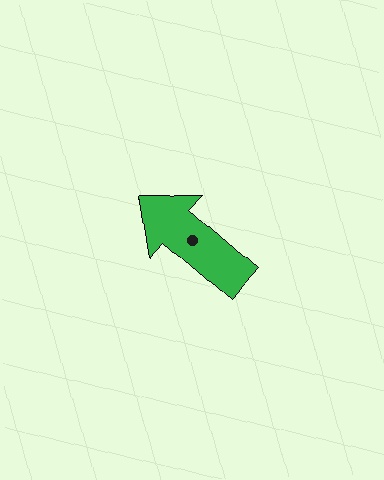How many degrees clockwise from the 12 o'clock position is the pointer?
Approximately 311 degrees.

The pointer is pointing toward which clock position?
Roughly 10 o'clock.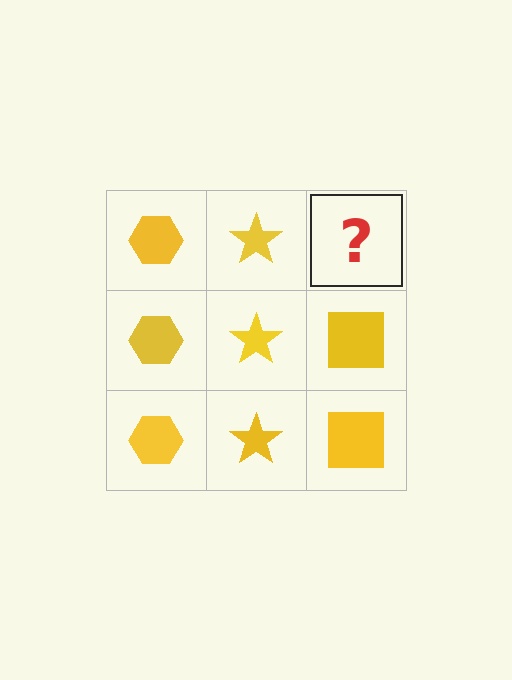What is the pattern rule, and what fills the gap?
The rule is that each column has a consistent shape. The gap should be filled with a yellow square.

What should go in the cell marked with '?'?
The missing cell should contain a yellow square.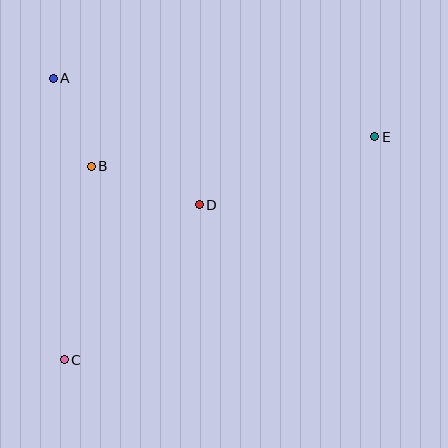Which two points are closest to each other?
Points A and B are closest to each other.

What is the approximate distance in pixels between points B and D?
The distance between B and D is approximately 115 pixels.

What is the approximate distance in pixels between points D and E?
The distance between D and E is approximately 188 pixels.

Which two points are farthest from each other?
Points C and E are farthest from each other.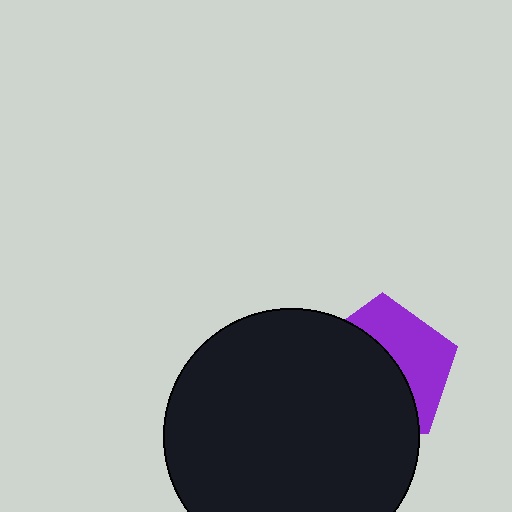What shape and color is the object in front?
The object in front is a black circle.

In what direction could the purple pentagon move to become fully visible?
The purple pentagon could move toward the upper-right. That would shift it out from behind the black circle entirely.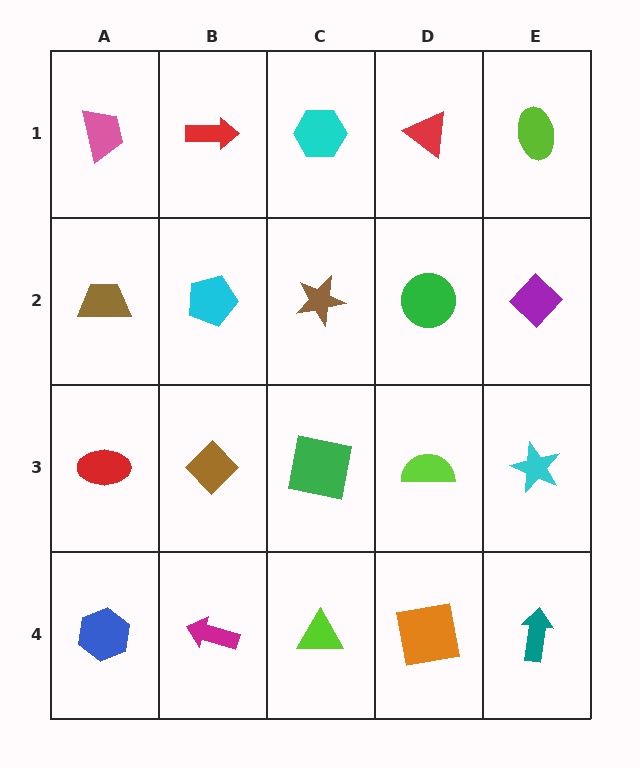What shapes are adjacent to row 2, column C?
A cyan hexagon (row 1, column C), a green square (row 3, column C), a cyan pentagon (row 2, column B), a green circle (row 2, column D).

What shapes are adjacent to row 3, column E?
A purple diamond (row 2, column E), a teal arrow (row 4, column E), a lime semicircle (row 3, column D).